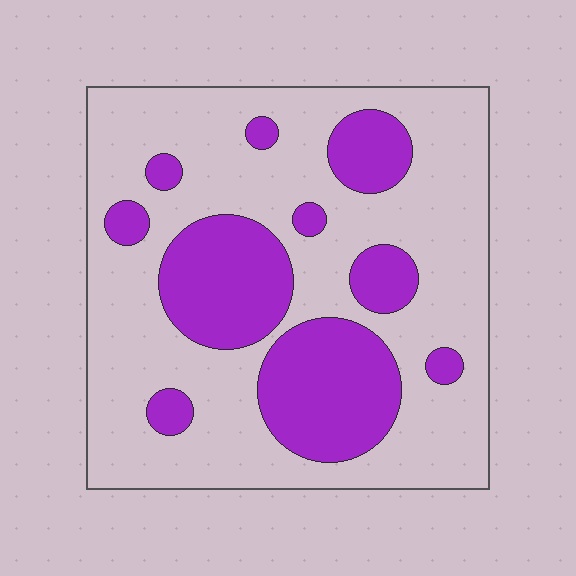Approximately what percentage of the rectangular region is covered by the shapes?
Approximately 30%.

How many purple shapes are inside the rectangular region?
10.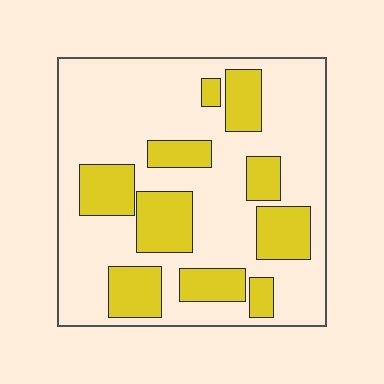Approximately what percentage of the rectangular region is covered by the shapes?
Approximately 30%.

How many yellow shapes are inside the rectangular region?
10.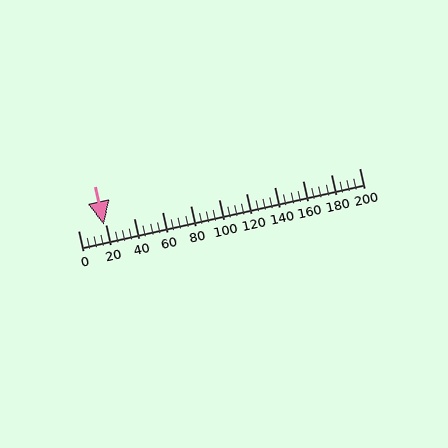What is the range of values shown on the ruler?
The ruler shows values from 0 to 200.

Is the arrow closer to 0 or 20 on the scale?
The arrow is closer to 20.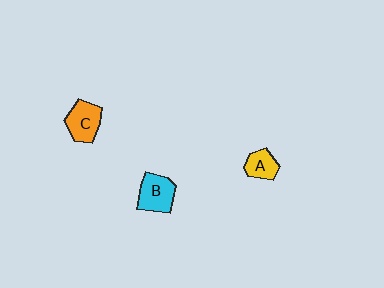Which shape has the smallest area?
Shape A (yellow).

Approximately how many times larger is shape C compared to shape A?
Approximately 1.5 times.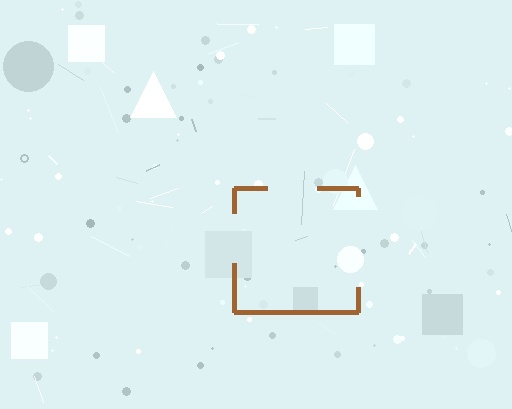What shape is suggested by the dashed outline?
The dashed outline suggests a square.